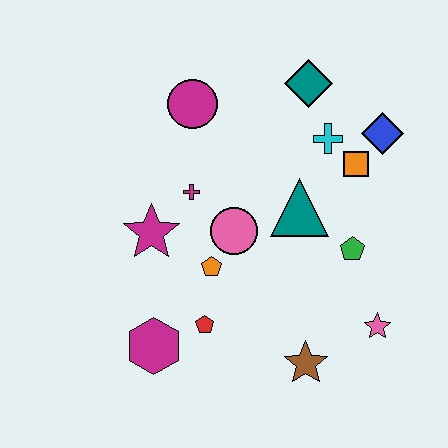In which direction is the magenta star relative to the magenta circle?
The magenta star is below the magenta circle.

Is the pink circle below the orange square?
Yes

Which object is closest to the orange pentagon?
The pink circle is closest to the orange pentagon.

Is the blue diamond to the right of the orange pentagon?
Yes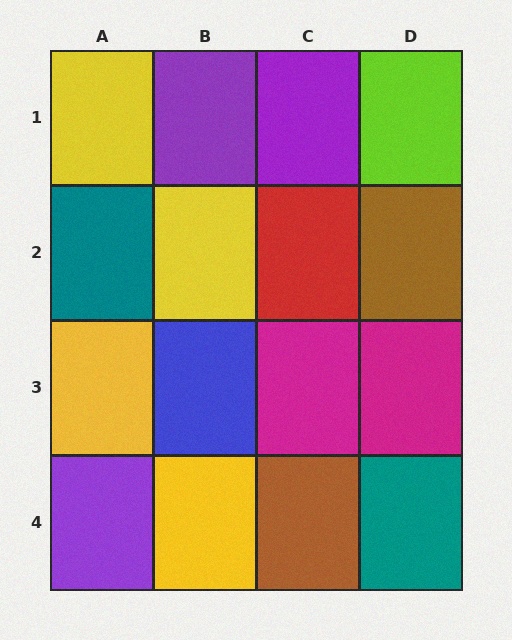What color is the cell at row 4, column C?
Brown.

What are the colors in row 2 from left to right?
Teal, yellow, red, brown.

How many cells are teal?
2 cells are teal.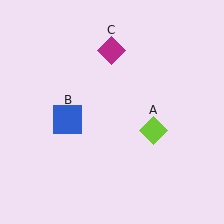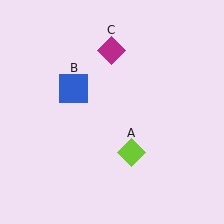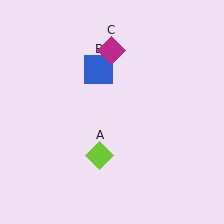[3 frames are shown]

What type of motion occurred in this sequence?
The lime diamond (object A), blue square (object B) rotated clockwise around the center of the scene.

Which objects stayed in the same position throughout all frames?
Magenta diamond (object C) remained stationary.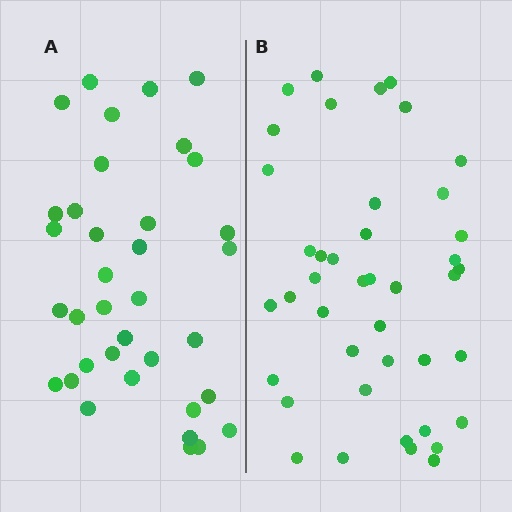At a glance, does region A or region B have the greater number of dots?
Region B (the right region) has more dots.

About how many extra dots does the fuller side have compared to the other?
Region B has about 6 more dots than region A.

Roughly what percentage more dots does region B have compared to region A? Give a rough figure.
About 15% more.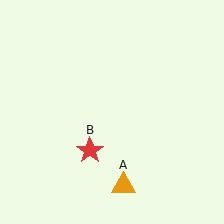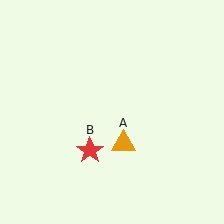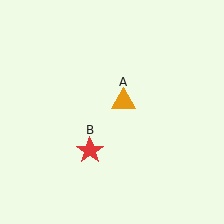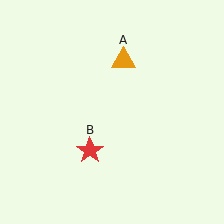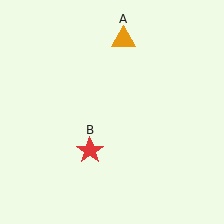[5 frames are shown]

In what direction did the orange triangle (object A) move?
The orange triangle (object A) moved up.